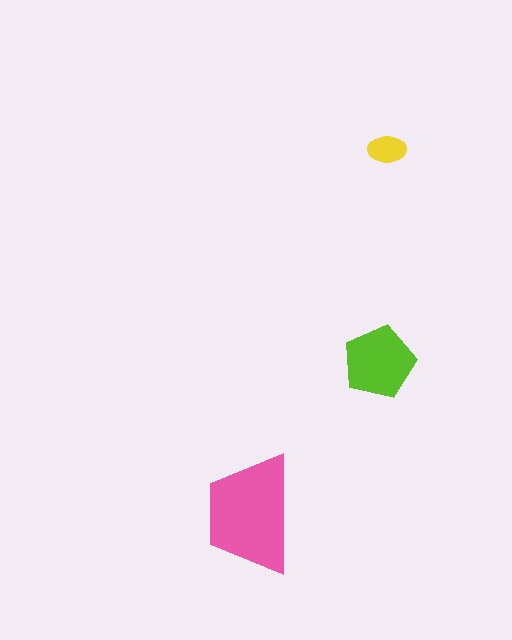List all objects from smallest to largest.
The yellow ellipse, the lime pentagon, the pink trapezoid.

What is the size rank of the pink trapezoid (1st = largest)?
1st.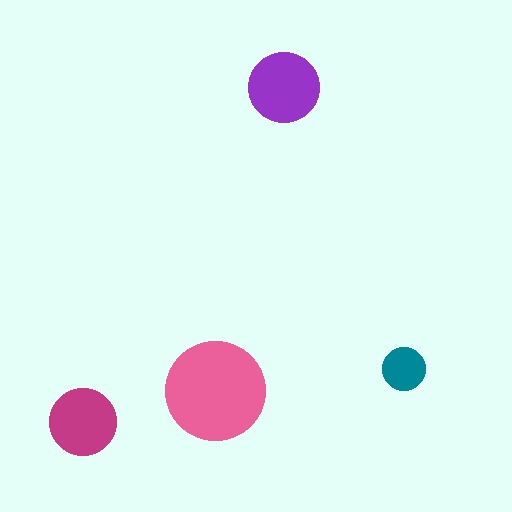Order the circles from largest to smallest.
the pink one, the purple one, the magenta one, the teal one.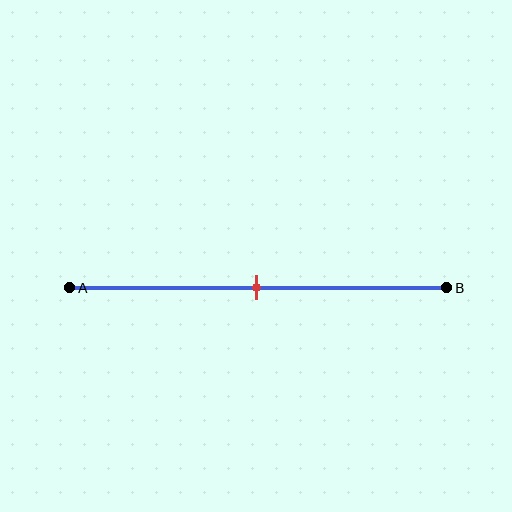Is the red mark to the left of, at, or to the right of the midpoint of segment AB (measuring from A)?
The red mark is approximately at the midpoint of segment AB.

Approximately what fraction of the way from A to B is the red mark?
The red mark is approximately 50% of the way from A to B.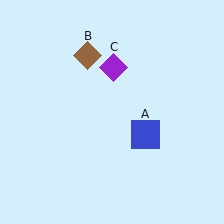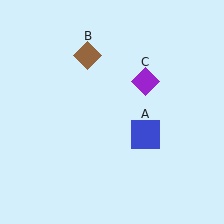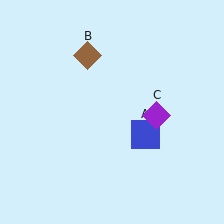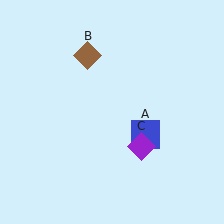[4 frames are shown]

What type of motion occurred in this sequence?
The purple diamond (object C) rotated clockwise around the center of the scene.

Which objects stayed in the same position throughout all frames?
Blue square (object A) and brown diamond (object B) remained stationary.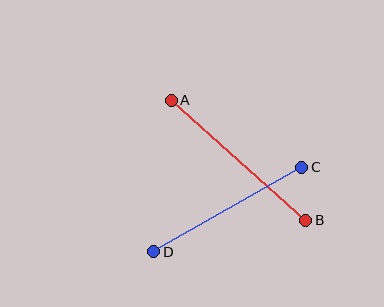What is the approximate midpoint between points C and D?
The midpoint is at approximately (228, 210) pixels.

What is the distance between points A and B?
The distance is approximately 181 pixels.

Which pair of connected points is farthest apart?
Points A and B are farthest apart.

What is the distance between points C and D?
The distance is approximately 170 pixels.